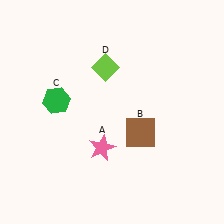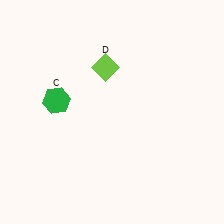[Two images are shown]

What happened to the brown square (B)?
The brown square (B) was removed in Image 2. It was in the bottom-right area of Image 1.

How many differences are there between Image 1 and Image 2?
There are 2 differences between the two images.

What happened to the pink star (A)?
The pink star (A) was removed in Image 2. It was in the bottom-left area of Image 1.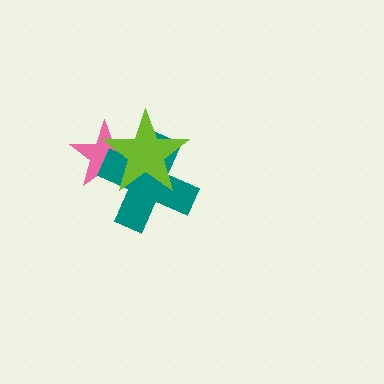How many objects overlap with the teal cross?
2 objects overlap with the teal cross.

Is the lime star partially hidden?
No, no other shape covers it.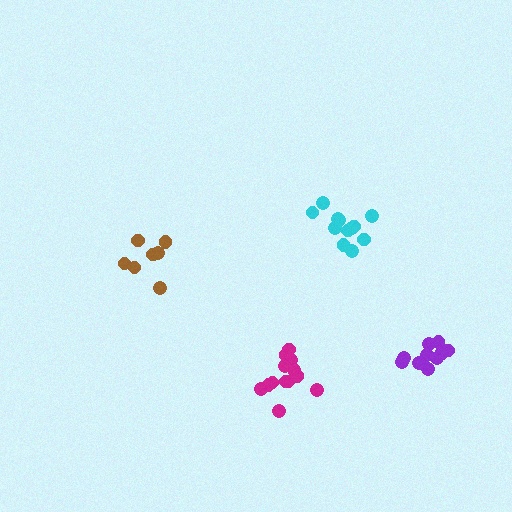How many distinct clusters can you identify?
There are 4 distinct clusters.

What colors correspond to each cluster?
The clusters are colored: cyan, purple, magenta, brown.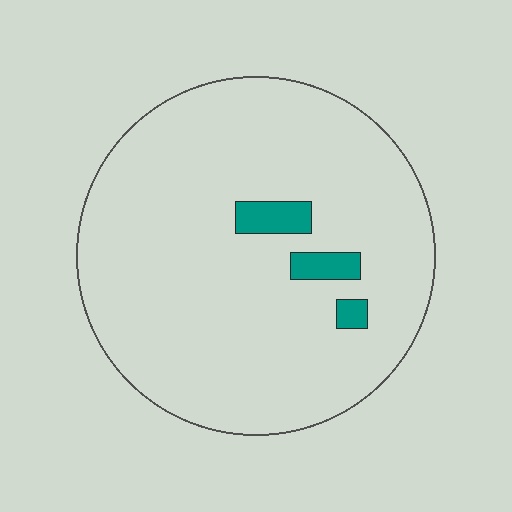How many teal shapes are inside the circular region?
3.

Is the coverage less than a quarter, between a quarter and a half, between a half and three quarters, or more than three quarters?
Less than a quarter.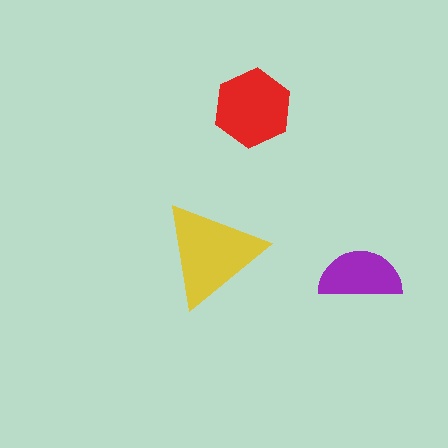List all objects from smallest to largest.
The purple semicircle, the red hexagon, the yellow triangle.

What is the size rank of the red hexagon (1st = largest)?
2nd.